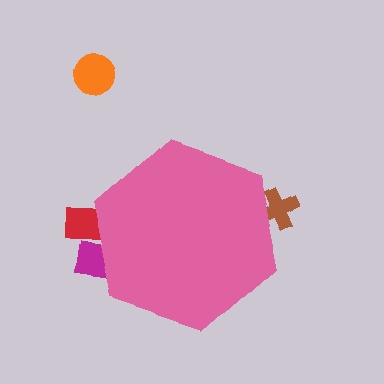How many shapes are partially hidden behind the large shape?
3 shapes are partially hidden.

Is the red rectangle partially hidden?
Yes, the red rectangle is partially hidden behind the pink hexagon.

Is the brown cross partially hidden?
Yes, the brown cross is partially hidden behind the pink hexagon.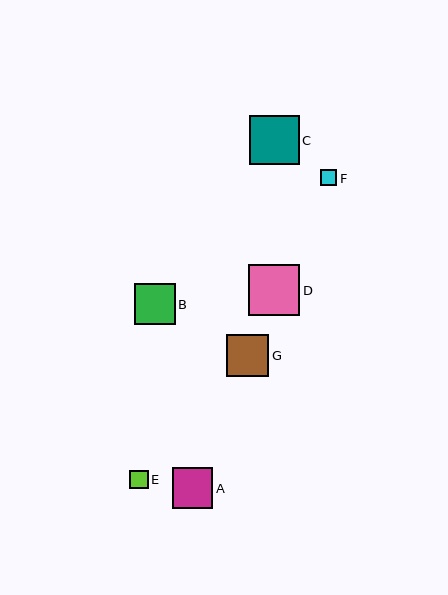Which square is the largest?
Square D is the largest with a size of approximately 51 pixels.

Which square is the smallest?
Square F is the smallest with a size of approximately 17 pixels.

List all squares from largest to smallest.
From largest to smallest: D, C, G, A, B, E, F.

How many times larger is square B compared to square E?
Square B is approximately 2.2 times the size of square E.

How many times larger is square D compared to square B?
Square D is approximately 1.3 times the size of square B.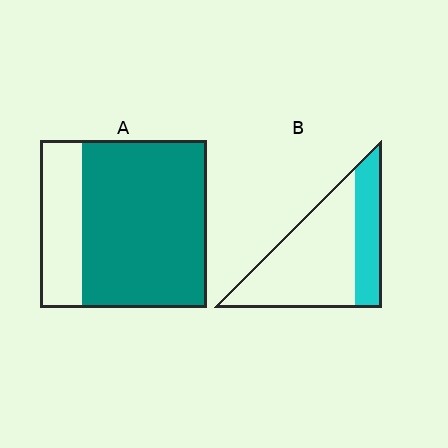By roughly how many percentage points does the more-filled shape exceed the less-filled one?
By roughly 45 percentage points (A over B).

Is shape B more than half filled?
No.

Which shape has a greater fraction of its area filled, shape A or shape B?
Shape A.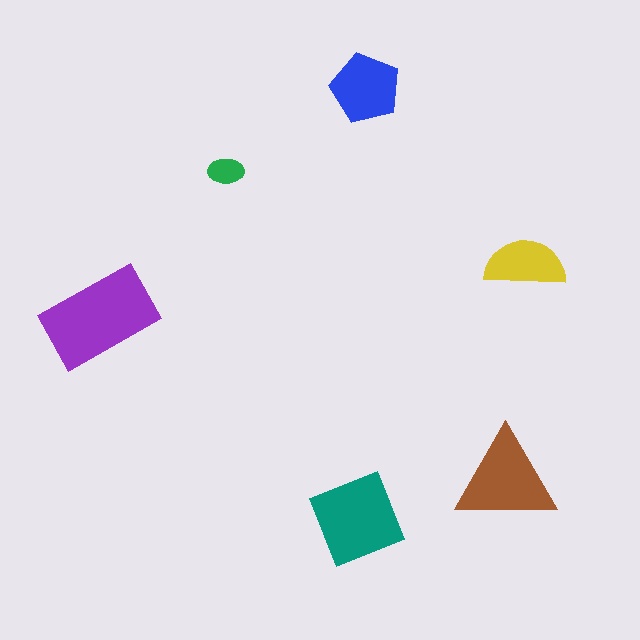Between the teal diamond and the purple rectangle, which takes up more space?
The purple rectangle.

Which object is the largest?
The purple rectangle.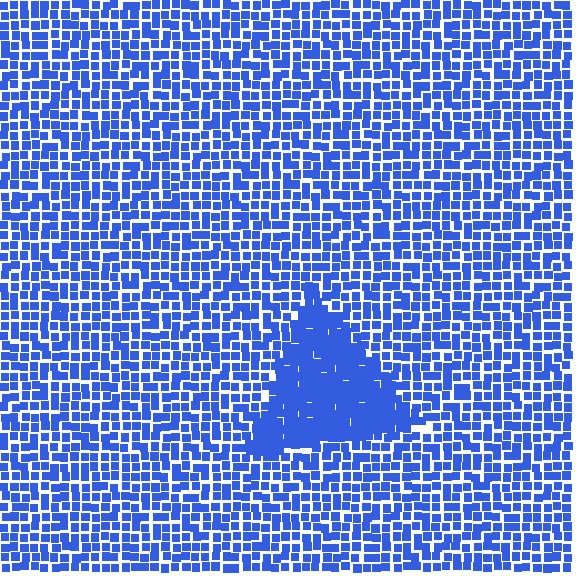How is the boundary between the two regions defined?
The boundary is defined by a change in element density (approximately 1.8x ratio). All elements are the same color, size, and shape.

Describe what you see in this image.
The image contains small blue elements arranged at two different densities. A triangle-shaped region is visible where the elements are more densely packed than the surrounding area.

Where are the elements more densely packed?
The elements are more densely packed inside the triangle boundary.